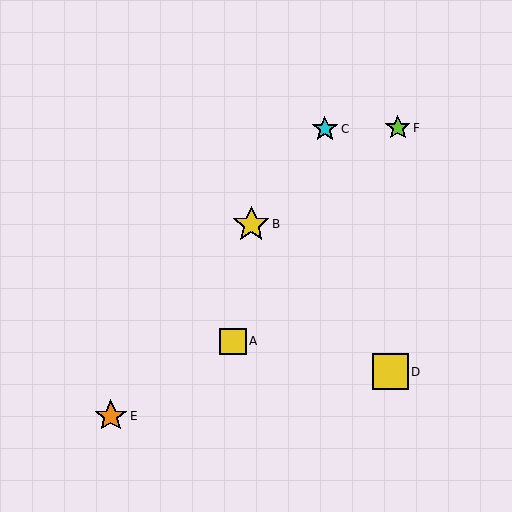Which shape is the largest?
The yellow star (labeled B) is the largest.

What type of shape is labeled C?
Shape C is a cyan star.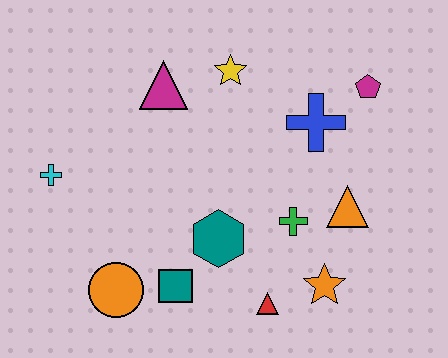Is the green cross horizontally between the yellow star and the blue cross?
Yes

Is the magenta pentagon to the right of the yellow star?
Yes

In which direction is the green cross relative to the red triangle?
The green cross is above the red triangle.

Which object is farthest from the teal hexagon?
The magenta pentagon is farthest from the teal hexagon.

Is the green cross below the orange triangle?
Yes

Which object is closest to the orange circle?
The teal square is closest to the orange circle.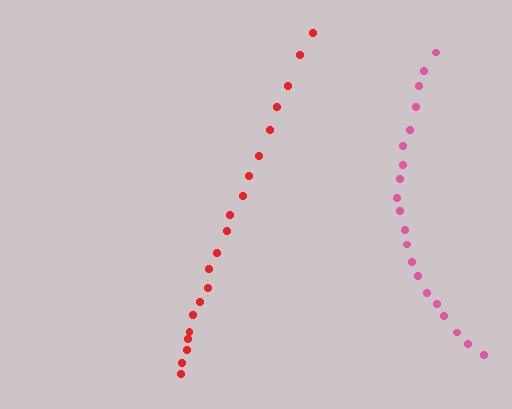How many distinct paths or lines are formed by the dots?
There are 2 distinct paths.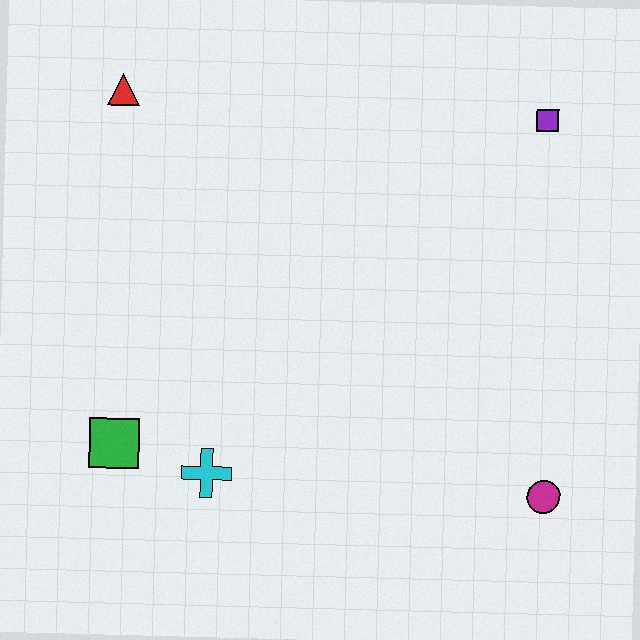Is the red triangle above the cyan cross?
Yes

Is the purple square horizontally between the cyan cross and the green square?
No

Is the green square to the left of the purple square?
Yes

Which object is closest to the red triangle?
The green square is closest to the red triangle.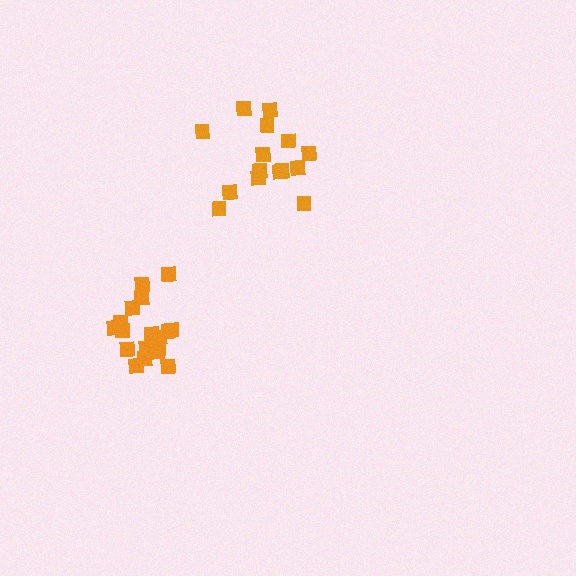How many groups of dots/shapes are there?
There are 2 groups.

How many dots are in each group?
Group 1: 19 dots, Group 2: 15 dots (34 total).